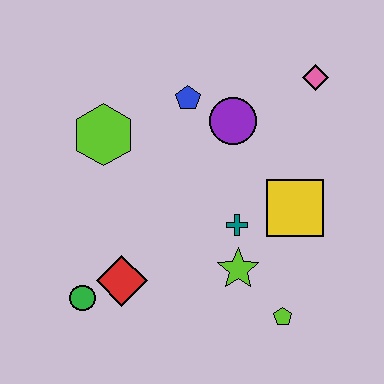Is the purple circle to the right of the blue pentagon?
Yes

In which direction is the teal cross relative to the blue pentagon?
The teal cross is below the blue pentagon.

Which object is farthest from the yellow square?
The green circle is farthest from the yellow square.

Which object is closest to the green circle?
The red diamond is closest to the green circle.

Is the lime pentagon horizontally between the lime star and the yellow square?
Yes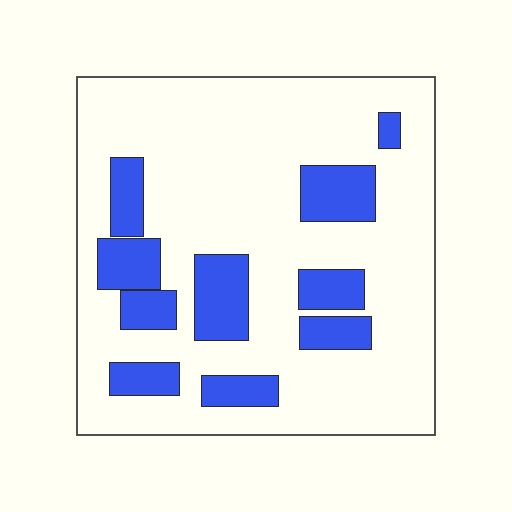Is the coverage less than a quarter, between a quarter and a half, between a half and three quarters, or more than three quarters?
Less than a quarter.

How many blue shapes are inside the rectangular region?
10.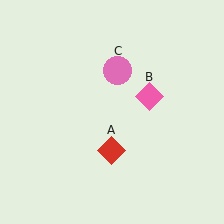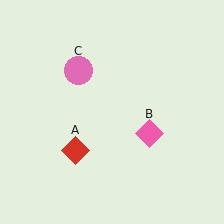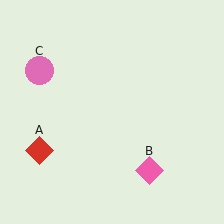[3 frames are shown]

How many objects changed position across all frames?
3 objects changed position: red diamond (object A), pink diamond (object B), pink circle (object C).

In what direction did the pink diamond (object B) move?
The pink diamond (object B) moved down.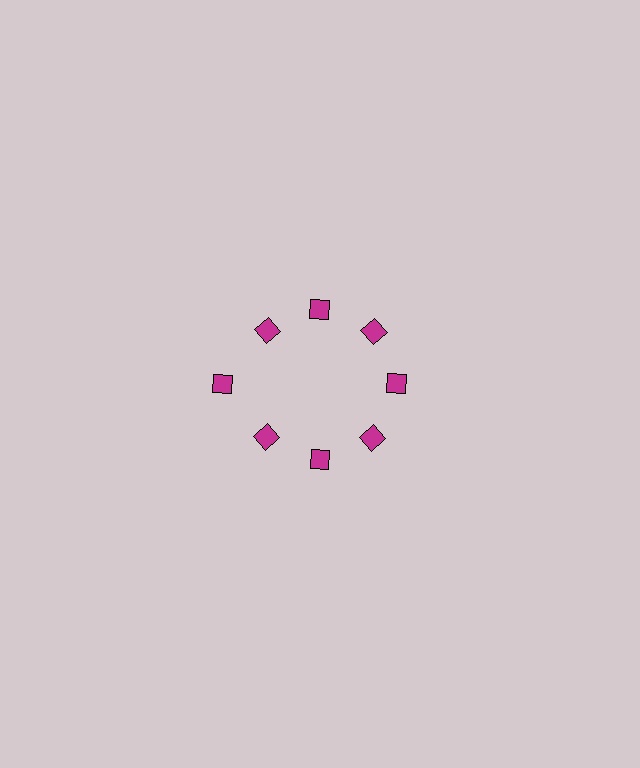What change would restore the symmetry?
The symmetry would be restored by moving it inward, back onto the ring so that all 8 diamonds sit at equal angles and equal distance from the center.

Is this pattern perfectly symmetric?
No. The 8 magenta diamonds are arranged in a ring, but one element near the 9 o'clock position is pushed outward from the center, breaking the 8-fold rotational symmetry.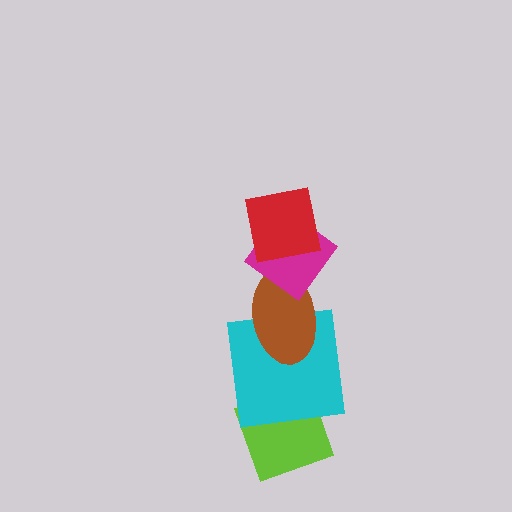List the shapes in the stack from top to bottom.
From top to bottom: the red square, the magenta diamond, the brown ellipse, the cyan square, the lime diamond.